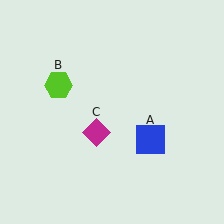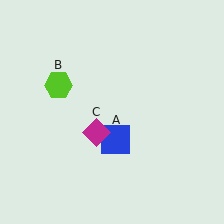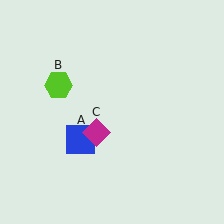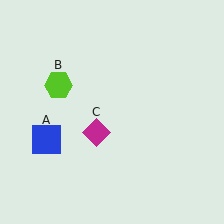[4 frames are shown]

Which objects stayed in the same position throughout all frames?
Lime hexagon (object B) and magenta diamond (object C) remained stationary.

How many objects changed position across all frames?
1 object changed position: blue square (object A).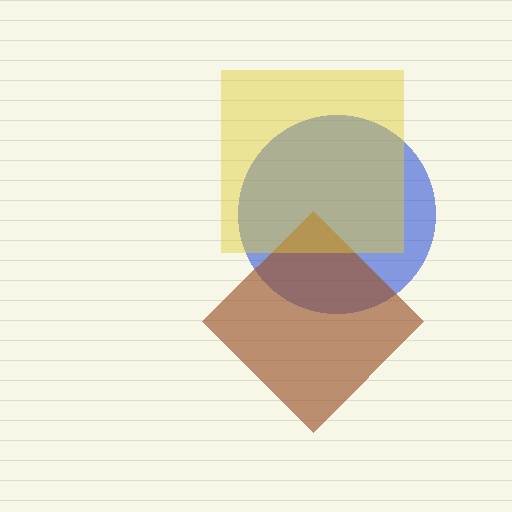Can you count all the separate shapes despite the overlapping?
Yes, there are 3 separate shapes.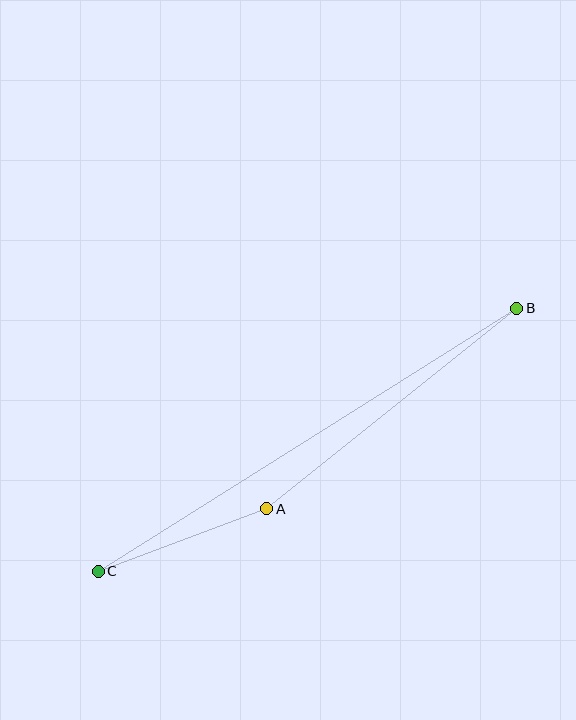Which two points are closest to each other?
Points A and C are closest to each other.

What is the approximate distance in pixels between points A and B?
The distance between A and B is approximately 321 pixels.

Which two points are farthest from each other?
Points B and C are farthest from each other.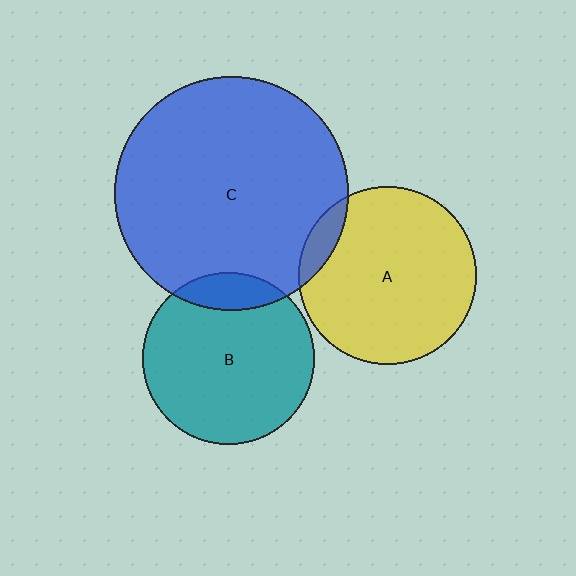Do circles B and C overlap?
Yes.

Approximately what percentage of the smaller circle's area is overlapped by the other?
Approximately 15%.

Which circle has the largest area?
Circle C (blue).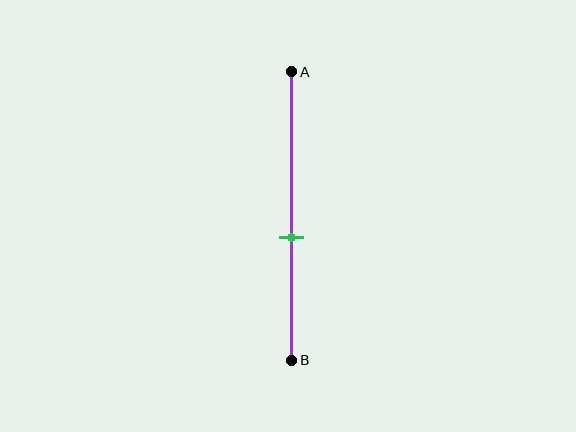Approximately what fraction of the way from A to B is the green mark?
The green mark is approximately 55% of the way from A to B.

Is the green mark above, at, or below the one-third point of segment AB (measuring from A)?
The green mark is below the one-third point of segment AB.